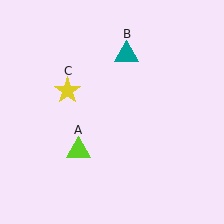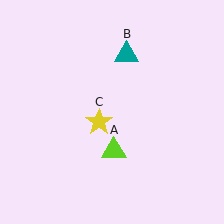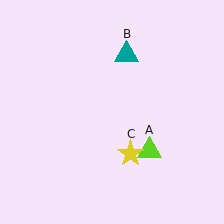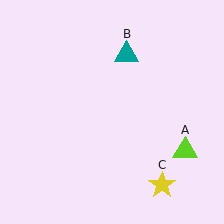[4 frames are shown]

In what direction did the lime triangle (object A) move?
The lime triangle (object A) moved right.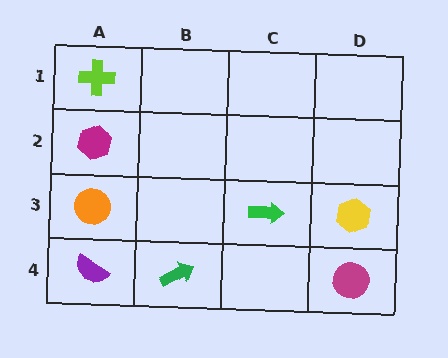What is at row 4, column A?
A purple semicircle.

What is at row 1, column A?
A lime cross.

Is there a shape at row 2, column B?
No, that cell is empty.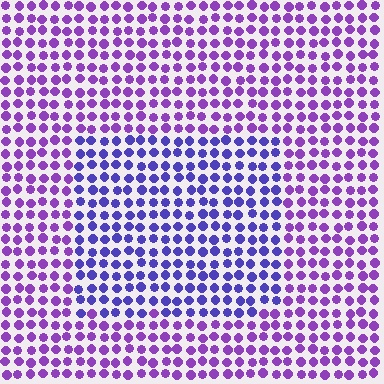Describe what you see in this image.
The image is filled with small purple elements in a uniform arrangement. A rectangle-shaped region is visible where the elements are tinted to a slightly different hue, forming a subtle color boundary.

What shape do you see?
I see a rectangle.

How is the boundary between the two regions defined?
The boundary is defined purely by a slight shift in hue (about 32 degrees). Spacing, size, and orientation are identical on both sides.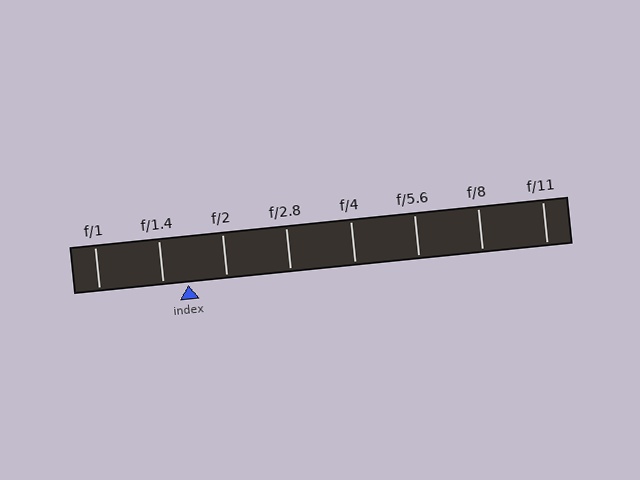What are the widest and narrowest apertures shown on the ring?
The widest aperture shown is f/1 and the narrowest is f/11.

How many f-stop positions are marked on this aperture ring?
There are 8 f-stop positions marked.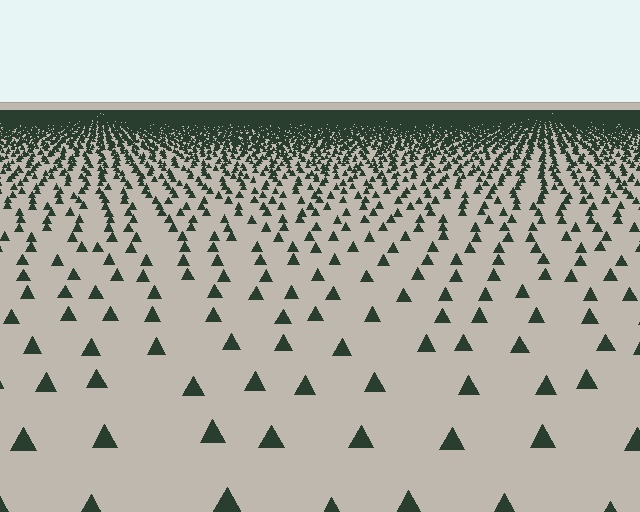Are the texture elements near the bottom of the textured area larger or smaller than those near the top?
Larger. Near the bottom, elements are closer to the viewer and appear at a bigger on-screen size.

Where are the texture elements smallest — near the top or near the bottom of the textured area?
Near the top.